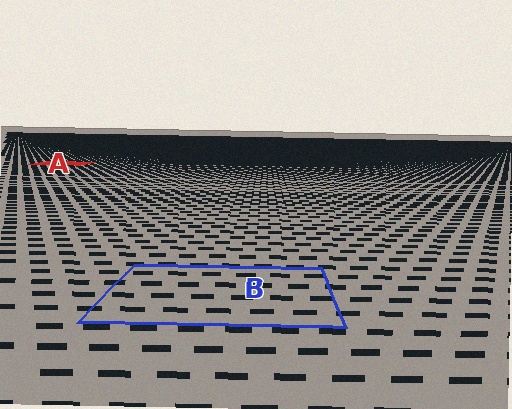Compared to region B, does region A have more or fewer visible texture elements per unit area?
Region A has more texture elements per unit area — they are packed more densely because it is farther away.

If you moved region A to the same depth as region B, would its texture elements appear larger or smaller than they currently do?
They would appear larger. At a closer depth, the same texture elements are projected at a bigger on-screen size.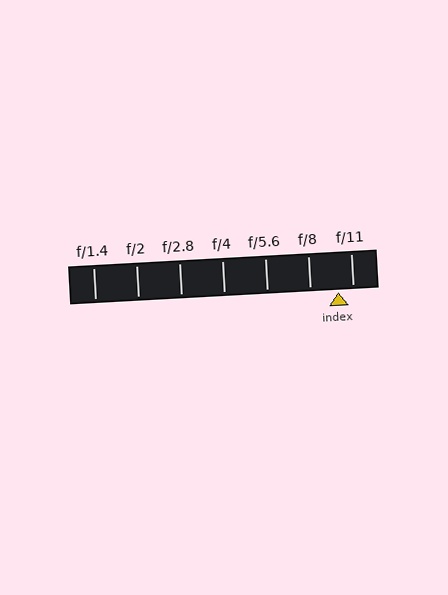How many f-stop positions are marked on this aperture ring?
There are 7 f-stop positions marked.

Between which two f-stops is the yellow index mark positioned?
The index mark is between f/8 and f/11.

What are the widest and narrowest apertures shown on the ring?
The widest aperture shown is f/1.4 and the narrowest is f/11.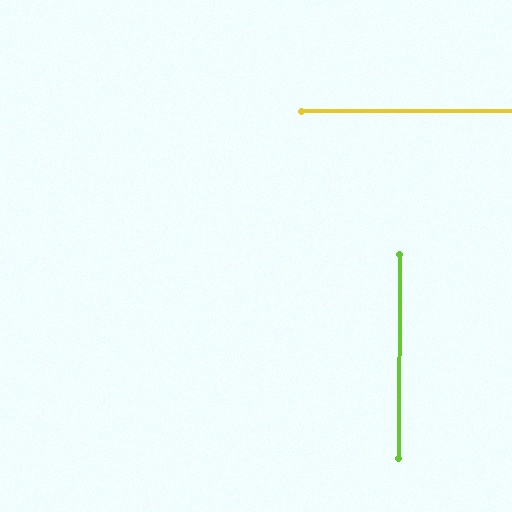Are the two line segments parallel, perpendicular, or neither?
Perpendicular — they meet at approximately 90°.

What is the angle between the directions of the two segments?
Approximately 90 degrees.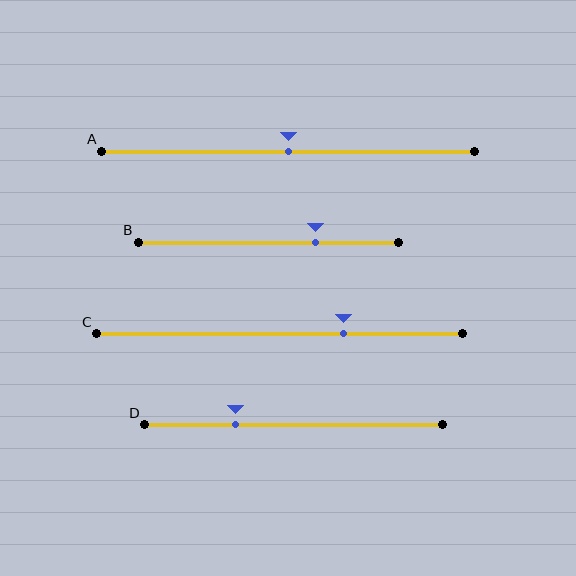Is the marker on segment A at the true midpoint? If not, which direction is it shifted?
Yes, the marker on segment A is at the true midpoint.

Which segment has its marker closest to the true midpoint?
Segment A has its marker closest to the true midpoint.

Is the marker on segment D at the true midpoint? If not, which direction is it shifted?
No, the marker on segment D is shifted to the left by about 19% of the segment length.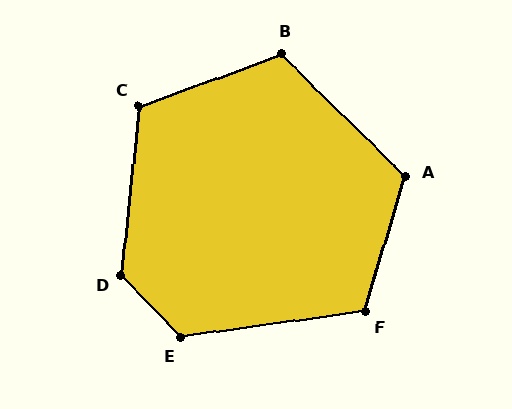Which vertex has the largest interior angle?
D, at approximately 130 degrees.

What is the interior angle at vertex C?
Approximately 116 degrees (obtuse).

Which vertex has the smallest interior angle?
F, at approximately 115 degrees.